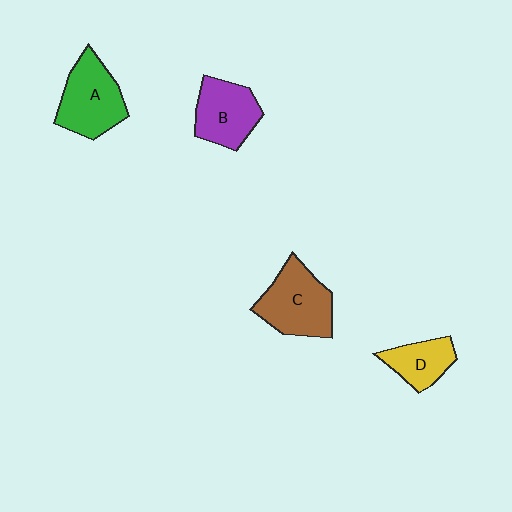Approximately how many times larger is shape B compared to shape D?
Approximately 1.4 times.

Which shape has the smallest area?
Shape D (yellow).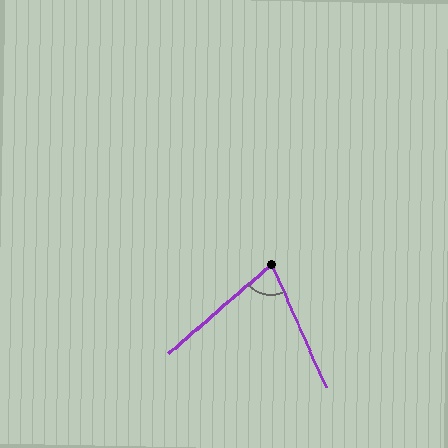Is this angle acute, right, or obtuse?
It is acute.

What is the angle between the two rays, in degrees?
Approximately 73 degrees.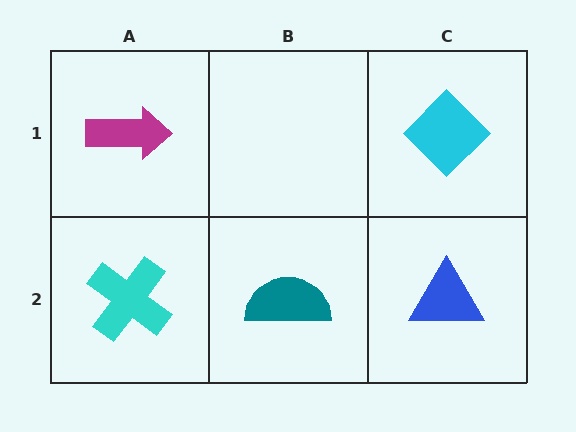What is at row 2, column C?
A blue triangle.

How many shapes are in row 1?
2 shapes.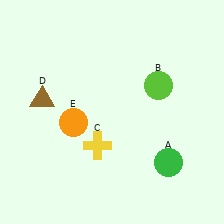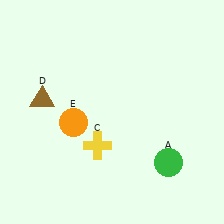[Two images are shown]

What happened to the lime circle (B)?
The lime circle (B) was removed in Image 2. It was in the top-right area of Image 1.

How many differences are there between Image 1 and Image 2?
There is 1 difference between the two images.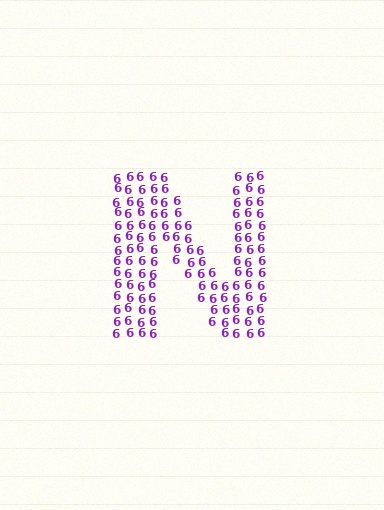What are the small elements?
The small elements are digit 6's.